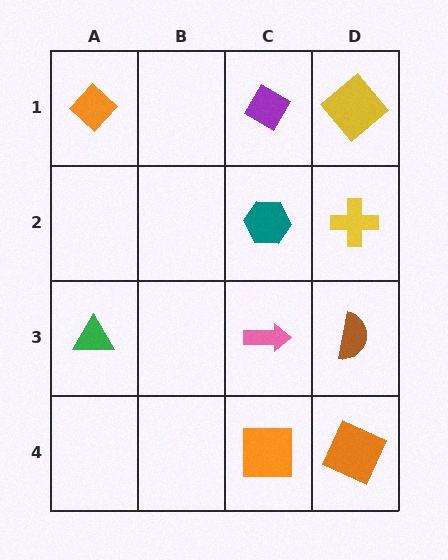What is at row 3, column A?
A green triangle.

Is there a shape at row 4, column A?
No, that cell is empty.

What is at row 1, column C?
A purple diamond.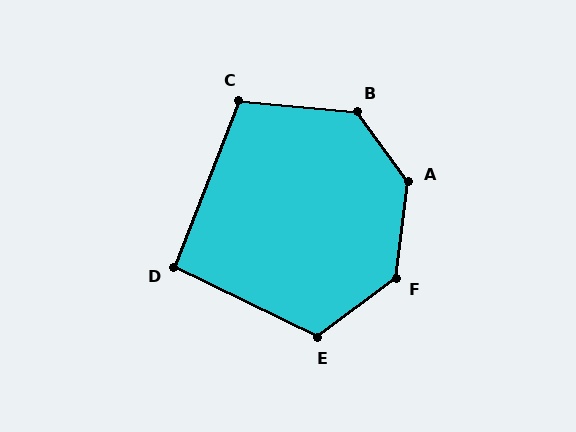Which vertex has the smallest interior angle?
D, at approximately 95 degrees.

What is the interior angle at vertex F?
Approximately 134 degrees (obtuse).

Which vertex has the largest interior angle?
A, at approximately 137 degrees.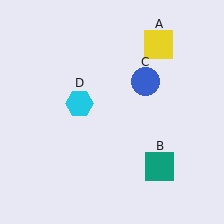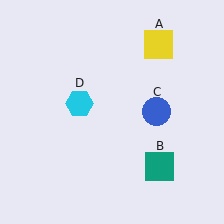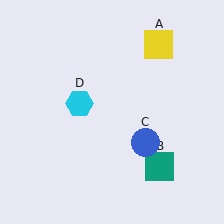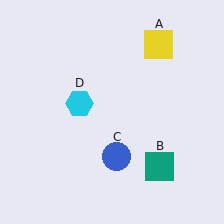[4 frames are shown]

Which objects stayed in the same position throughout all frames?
Yellow square (object A) and teal square (object B) and cyan hexagon (object D) remained stationary.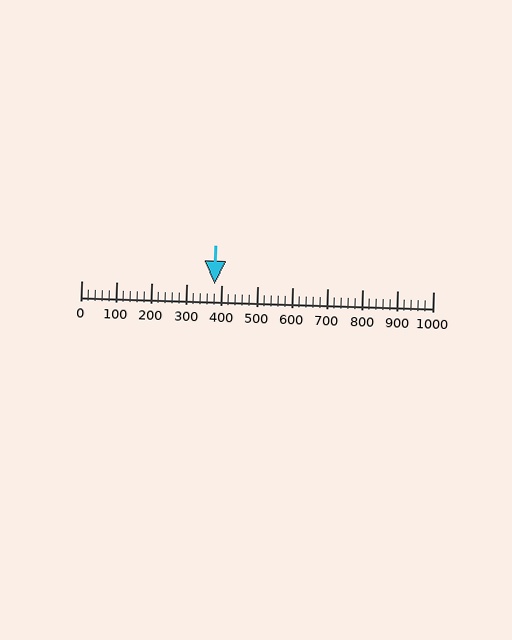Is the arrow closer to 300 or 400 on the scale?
The arrow is closer to 400.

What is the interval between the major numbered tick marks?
The major tick marks are spaced 100 units apart.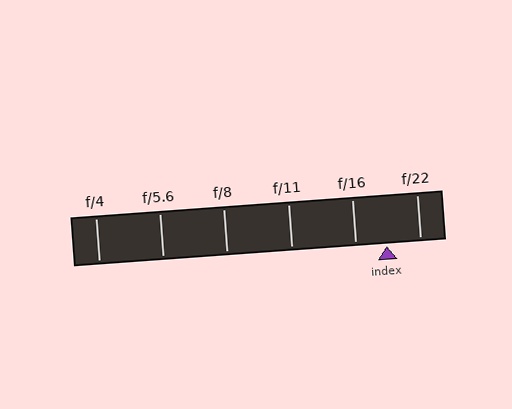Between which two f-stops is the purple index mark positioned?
The index mark is between f/16 and f/22.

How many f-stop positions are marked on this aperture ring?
There are 6 f-stop positions marked.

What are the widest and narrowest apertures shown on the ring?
The widest aperture shown is f/4 and the narrowest is f/22.